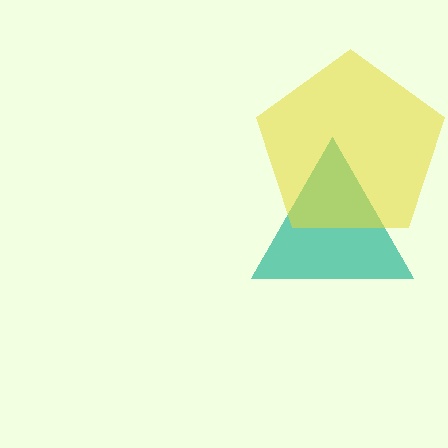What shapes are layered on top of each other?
The layered shapes are: a teal triangle, a yellow pentagon.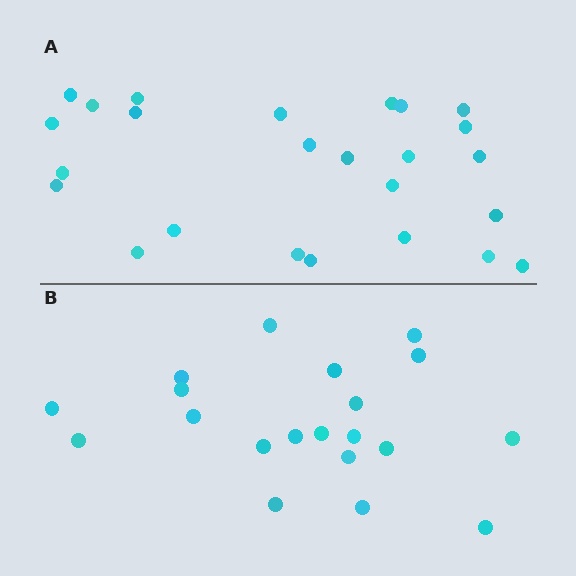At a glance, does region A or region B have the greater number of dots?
Region A (the top region) has more dots.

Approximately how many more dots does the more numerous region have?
Region A has about 5 more dots than region B.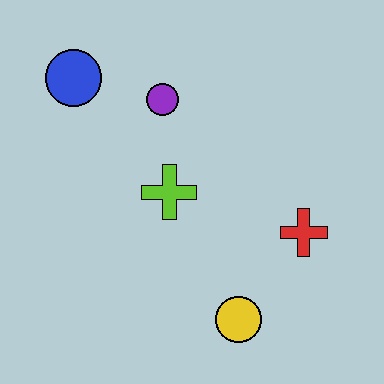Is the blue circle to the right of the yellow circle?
No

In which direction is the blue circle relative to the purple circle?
The blue circle is to the left of the purple circle.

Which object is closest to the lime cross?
The purple circle is closest to the lime cross.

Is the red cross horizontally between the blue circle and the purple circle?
No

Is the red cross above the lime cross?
No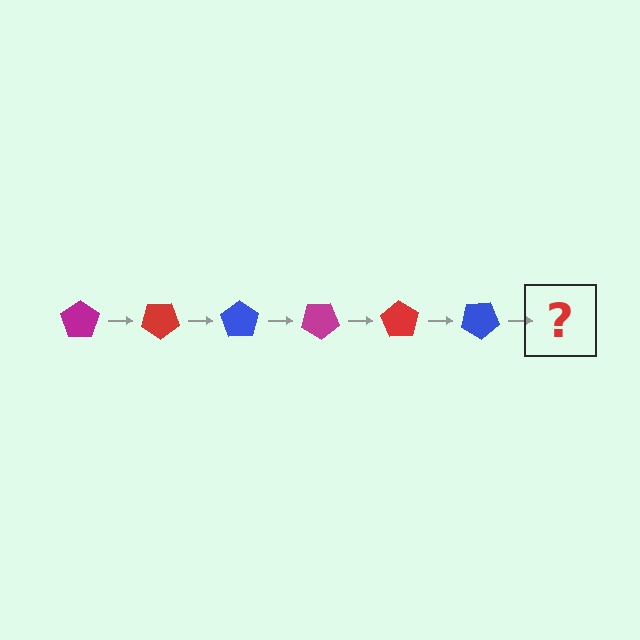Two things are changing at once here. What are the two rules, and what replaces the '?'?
The two rules are that it rotates 35 degrees each step and the color cycles through magenta, red, and blue. The '?' should be a magenta pentagon, rotated 210 degrees from the start.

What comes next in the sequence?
The next element should be a magenta pentagon, rotated 210 degrees from the start.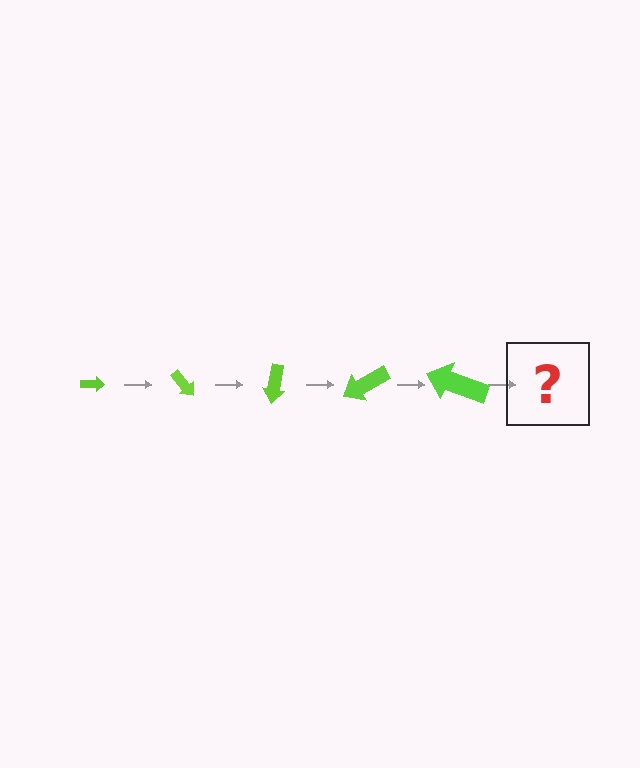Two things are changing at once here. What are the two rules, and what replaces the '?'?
The two rules are that the arrow grows larger each step and it rotates 50 degrees each step. The '?' should be an arrow, larger than the previous one and rotated 250 degrees from the start.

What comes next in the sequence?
The next element should be an arrow, larger than the previous one and rotated 250 degrees from the start.